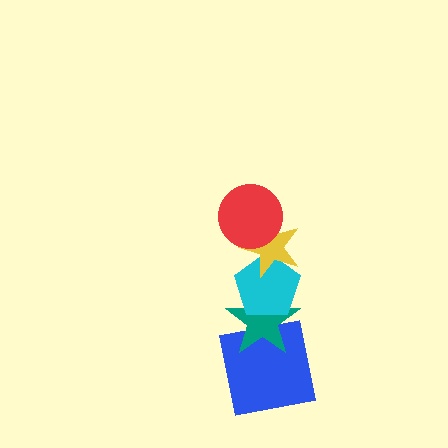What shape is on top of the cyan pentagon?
The yellow star is on top of the cyan pentagon.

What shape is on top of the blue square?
The teal star is on top of the blue square.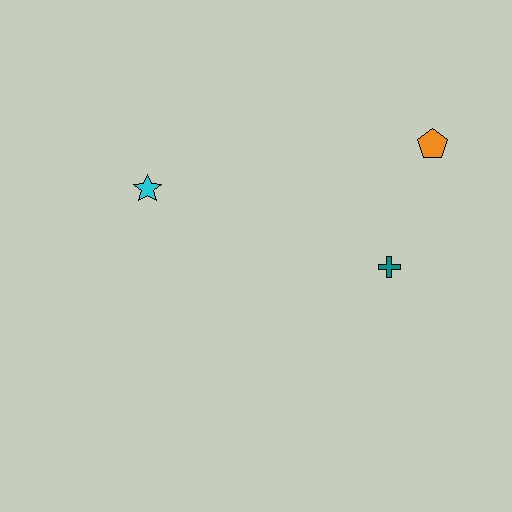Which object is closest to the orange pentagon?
The teal cross is closest to the orange pentagon.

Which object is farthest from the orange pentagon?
The cyan star is farthest from the orange pentagon.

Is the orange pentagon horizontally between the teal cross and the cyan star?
No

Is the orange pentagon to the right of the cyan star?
Yes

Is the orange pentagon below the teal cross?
No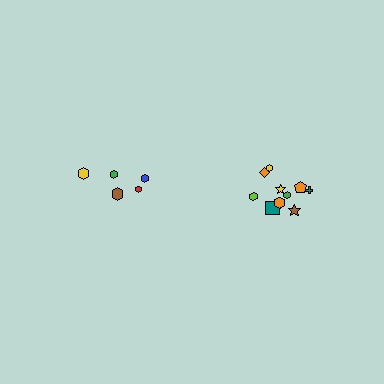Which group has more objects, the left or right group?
The right group.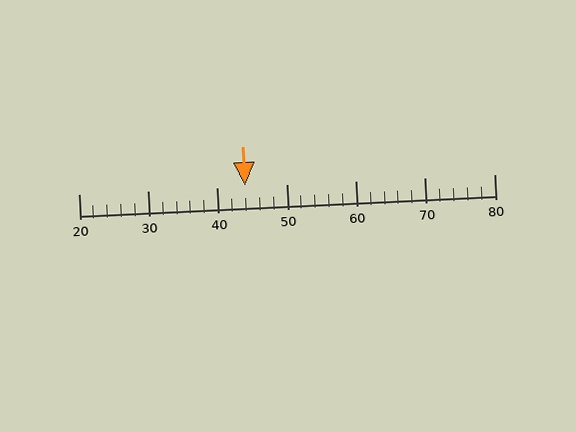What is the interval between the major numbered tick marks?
The major tick marks are spaced 10 units apart.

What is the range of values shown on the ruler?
The ruler shows values from 20 to 80.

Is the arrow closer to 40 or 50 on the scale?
The arrow is closer to 40.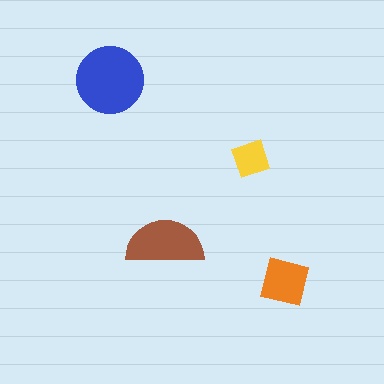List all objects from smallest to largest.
The yellow square, the orange square, the brown semicircle, the blue circle.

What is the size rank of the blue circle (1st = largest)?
1st.